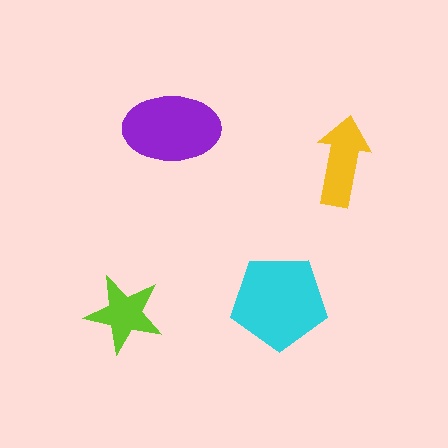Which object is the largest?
The cyan pentagon.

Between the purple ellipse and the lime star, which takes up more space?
The purple ellipse.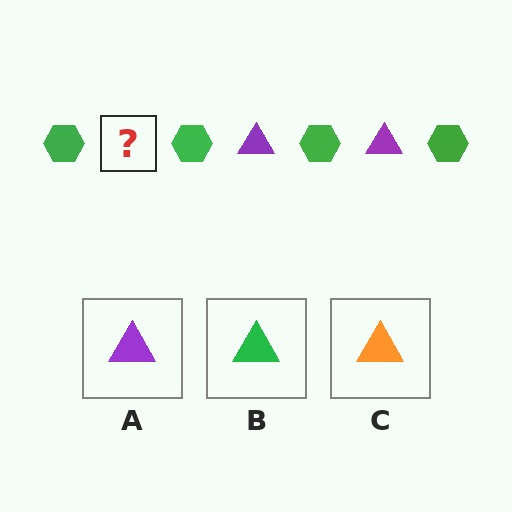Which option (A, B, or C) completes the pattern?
A.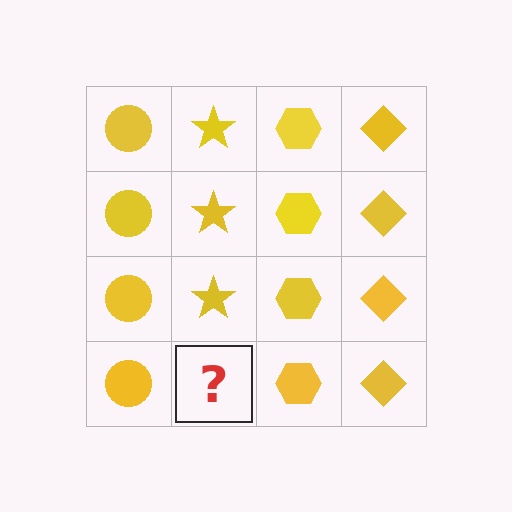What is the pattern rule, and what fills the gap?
The rule is that each column has a consistent shape. The gap should be filled with a yellow star.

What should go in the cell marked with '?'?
The missing cell should contain a yellow star.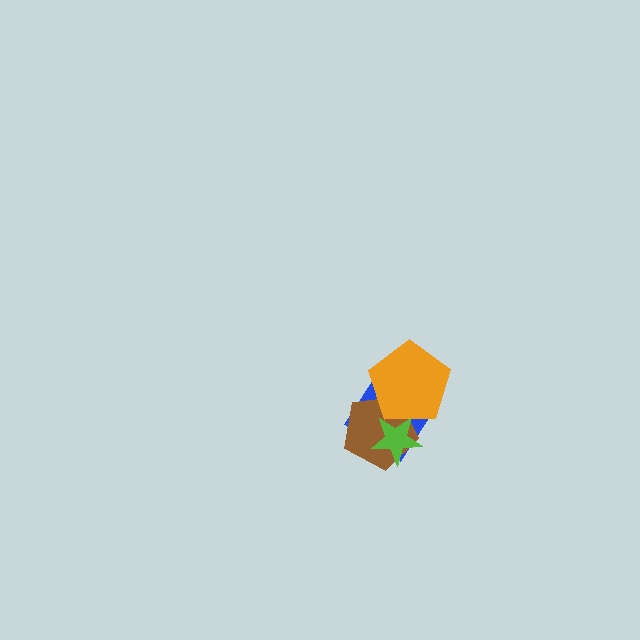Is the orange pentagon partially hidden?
No, no other shape covers it.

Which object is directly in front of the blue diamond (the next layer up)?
The brown pentagon is directly in front of the blue diamond.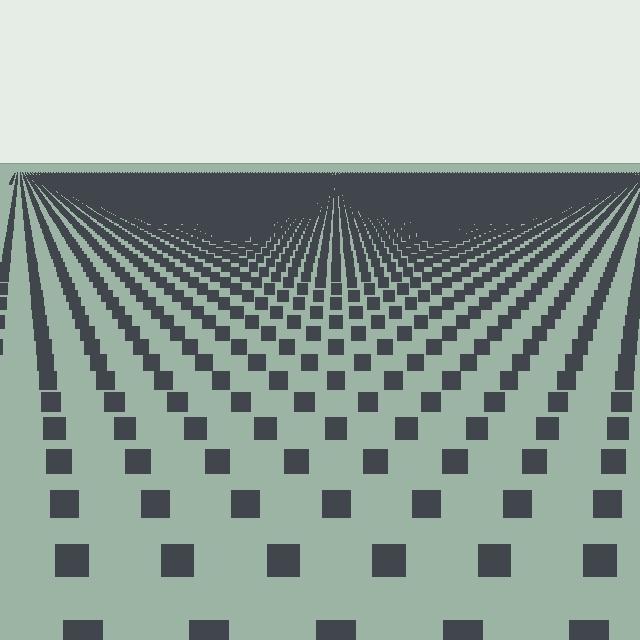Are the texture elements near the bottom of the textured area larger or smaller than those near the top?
Larger. Near the bottom, elements are closer to the viewer and appear at a bigger on-screen size.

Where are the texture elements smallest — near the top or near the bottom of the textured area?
Near the top.